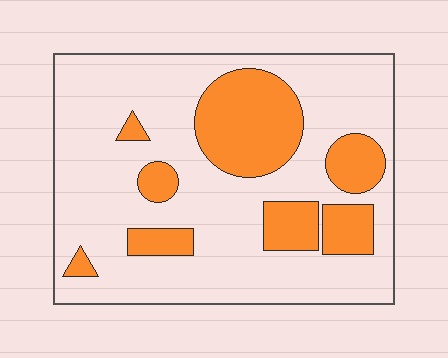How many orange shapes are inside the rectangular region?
8.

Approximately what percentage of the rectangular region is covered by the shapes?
Approximately 25%.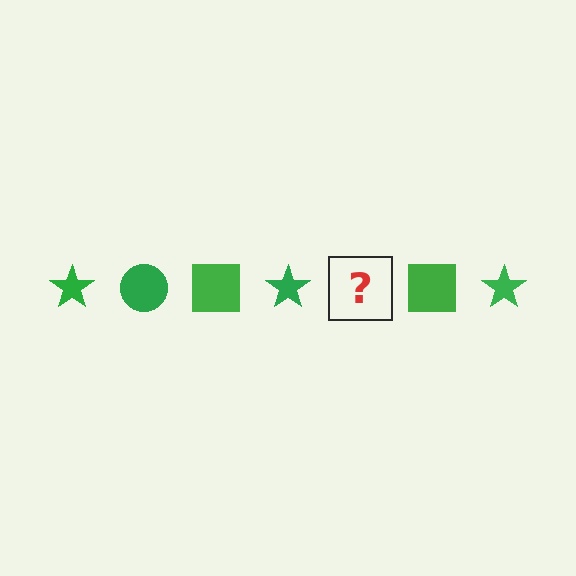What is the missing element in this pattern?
The missing element is a green circle.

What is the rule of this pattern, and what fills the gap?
The rule is that the pattern cycles through star, circle, square shapes in green. The gap should be filled with a green circle.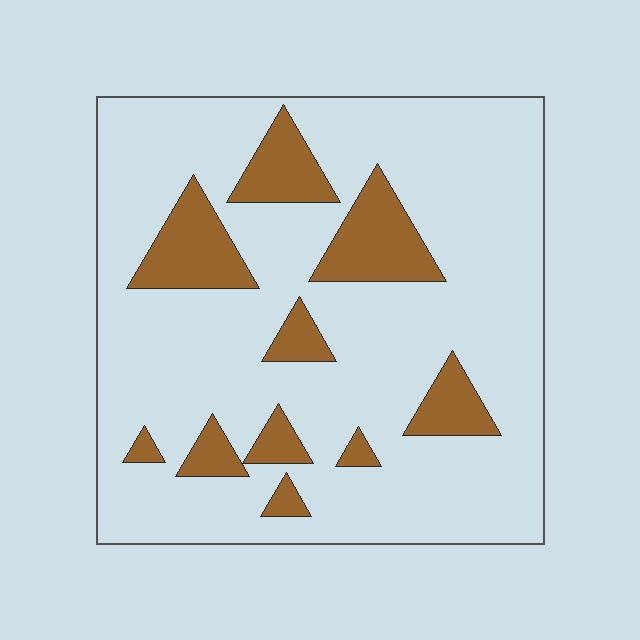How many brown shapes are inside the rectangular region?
10.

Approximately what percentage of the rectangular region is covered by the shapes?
Approximately 20%.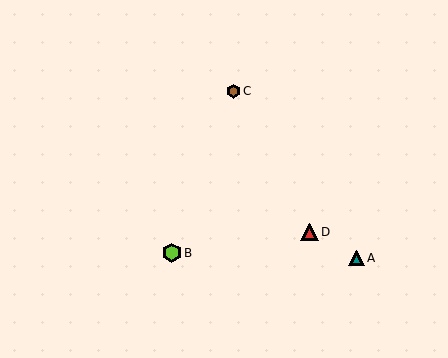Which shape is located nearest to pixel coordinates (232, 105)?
The brown hexagon (labeled C) at (234, 91) is nearest to that location.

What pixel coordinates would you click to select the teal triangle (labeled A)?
Click at (356, 258) to select the teal triangle A.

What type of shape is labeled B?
Shape B is a lime hexagon.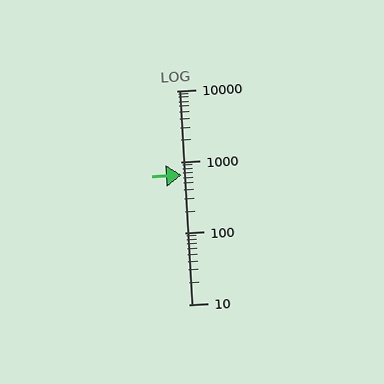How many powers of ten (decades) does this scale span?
The scale spans 3 decades, from 10 to 10000.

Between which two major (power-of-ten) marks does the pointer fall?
The pointer is between 100 and 1000.